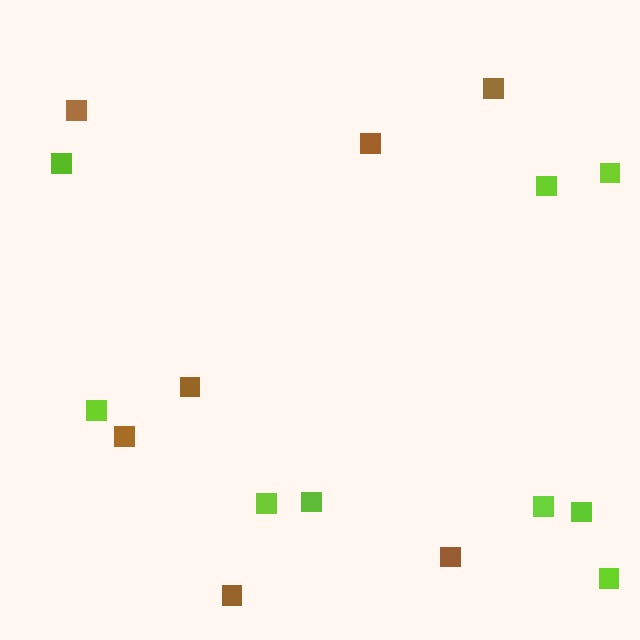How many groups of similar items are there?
There are 2 groups: one group of lime squares (9) and one group of brown squares (7).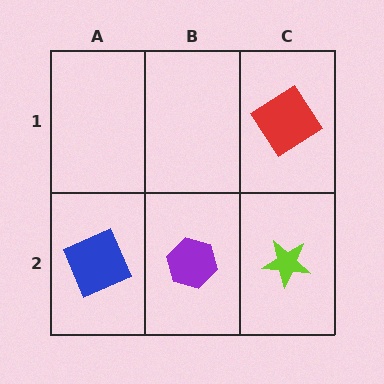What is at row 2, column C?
A lime star.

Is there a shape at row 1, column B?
No, that cell is empty.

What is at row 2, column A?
A blue square.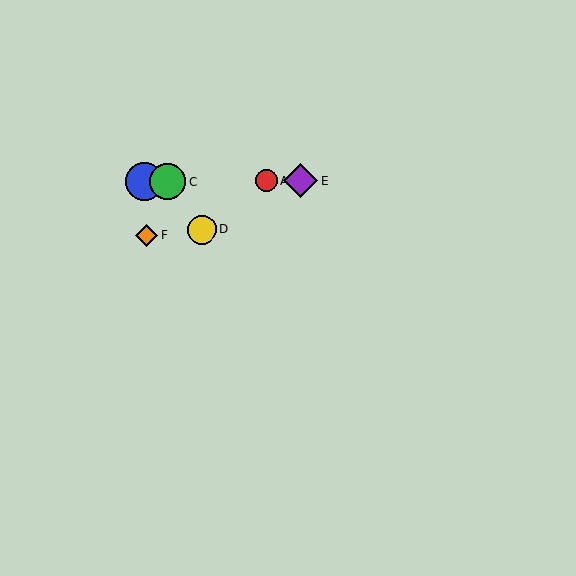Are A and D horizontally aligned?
No, A is at y≈181 and D is at y≈230.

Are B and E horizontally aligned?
Yes, both are at y≈182.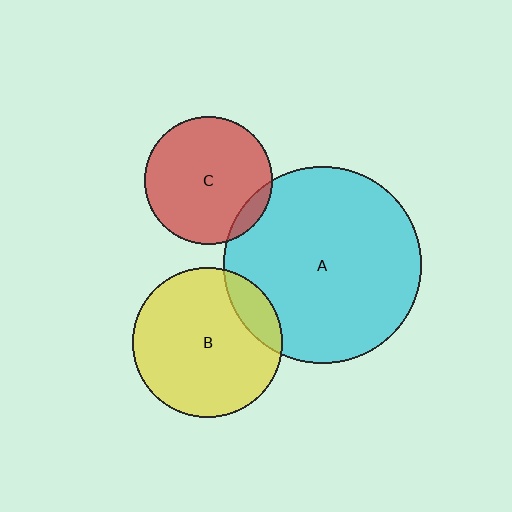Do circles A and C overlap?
Yes.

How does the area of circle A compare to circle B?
Approximately 1.7 times.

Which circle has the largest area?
Circle A (cyan).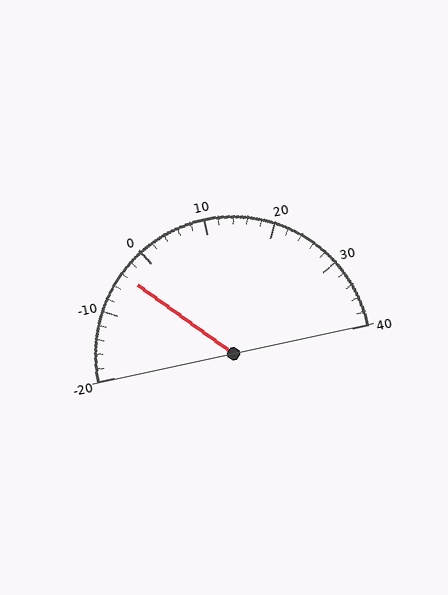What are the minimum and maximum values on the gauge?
The gauge ranges from -20 to 40.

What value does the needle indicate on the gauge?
The needle indicates approximately -4.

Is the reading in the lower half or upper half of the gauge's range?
The reading is in the lower half of the range (-20 to 40).